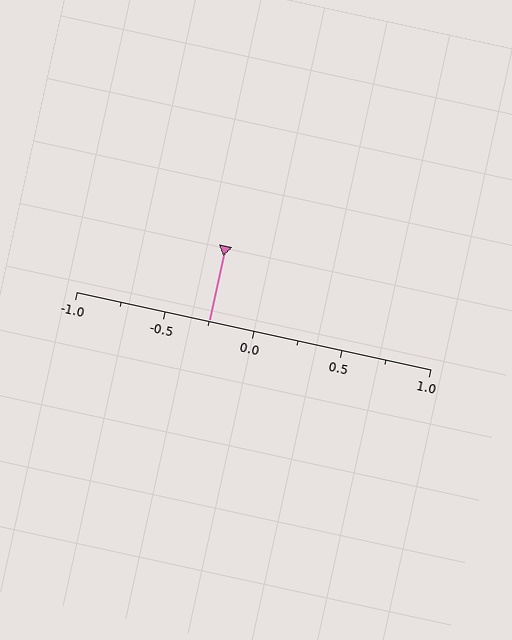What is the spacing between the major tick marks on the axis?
The major ticks are spaced 0.5 apart.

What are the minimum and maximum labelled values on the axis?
The axis runs from -1.0 to 1.0.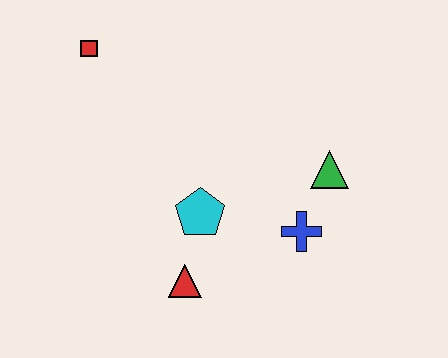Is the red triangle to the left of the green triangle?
Yes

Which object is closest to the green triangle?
The blue cross is closest to the green triangle.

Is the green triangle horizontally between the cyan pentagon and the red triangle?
No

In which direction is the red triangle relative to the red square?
The red triangle is below the red square.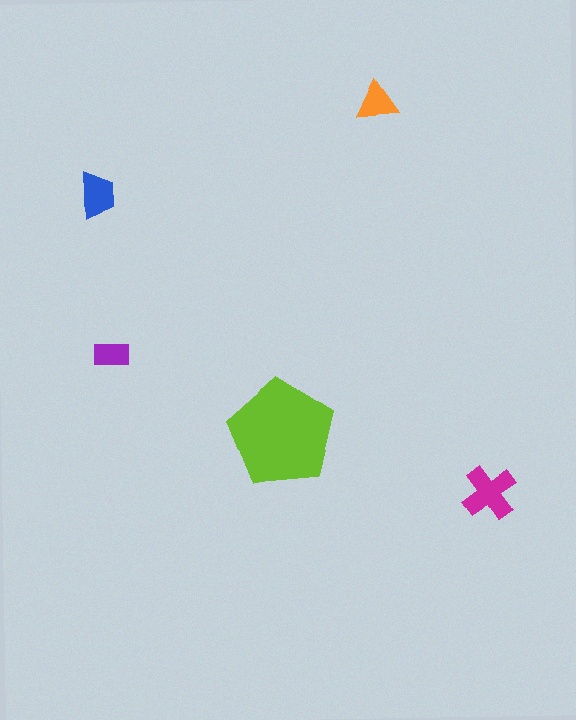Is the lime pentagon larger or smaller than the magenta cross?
Larger.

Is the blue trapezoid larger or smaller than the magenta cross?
Smaller.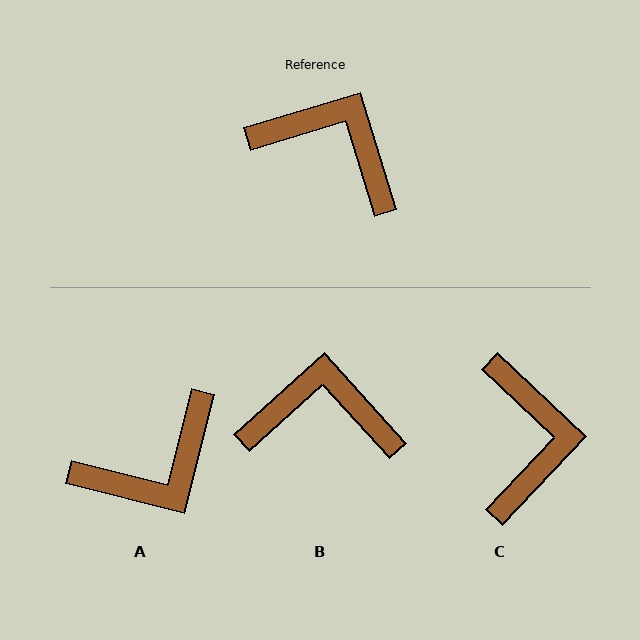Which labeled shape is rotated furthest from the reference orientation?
A, about 121 degrees away.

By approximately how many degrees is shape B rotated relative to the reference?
Approximately 25 degrees counter-clockwise.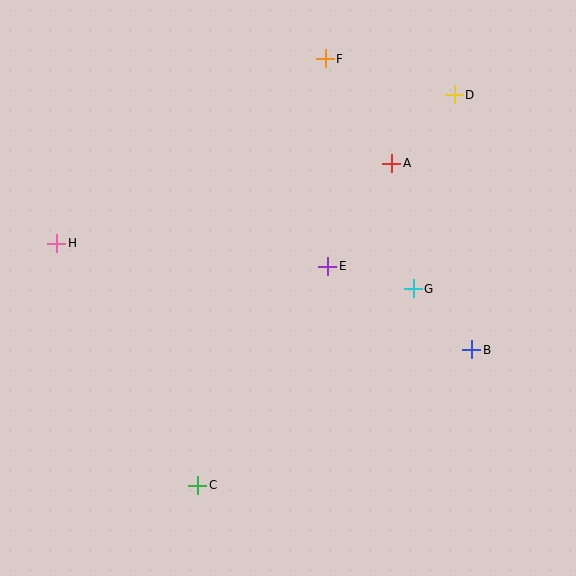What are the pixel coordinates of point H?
Point H is at (57, 243).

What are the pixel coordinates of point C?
Point C is at (198, 485).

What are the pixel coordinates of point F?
Point F is at (325, 59).